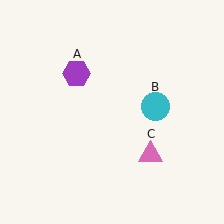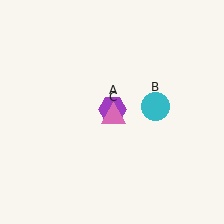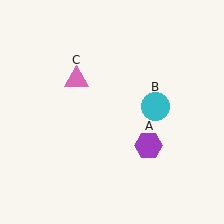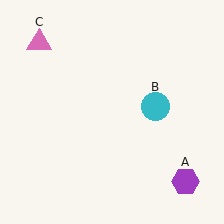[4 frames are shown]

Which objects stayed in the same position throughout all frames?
Cyan circle (object B) remained stationary.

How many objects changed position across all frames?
2 objects changed position: purple hexagon (object A), pink triangle (object C).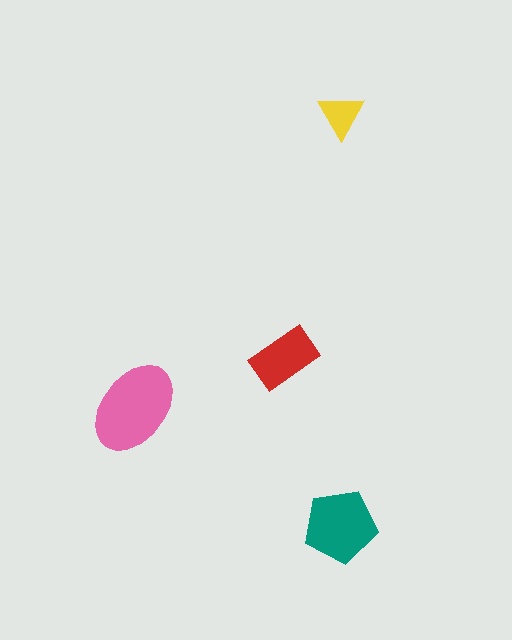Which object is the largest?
The pink ellipse.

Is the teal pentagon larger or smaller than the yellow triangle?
Larger.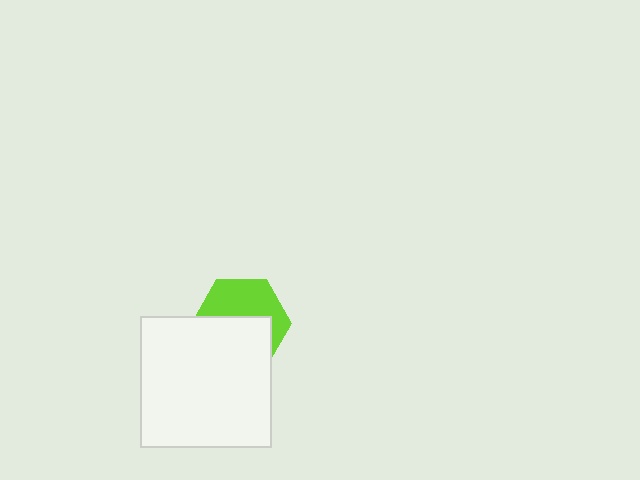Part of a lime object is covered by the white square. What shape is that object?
It is a hexagon.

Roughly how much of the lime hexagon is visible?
About half of it is visible (roughly 46%).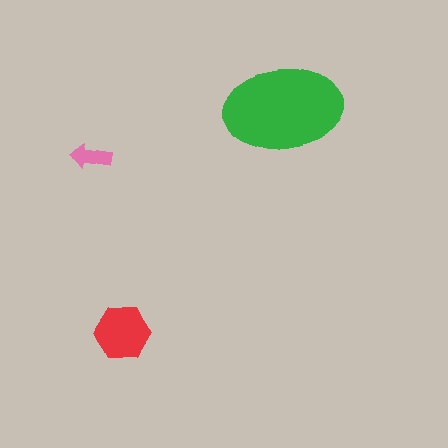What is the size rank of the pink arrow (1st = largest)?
3rd.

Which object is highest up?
The green ellipse is topmost.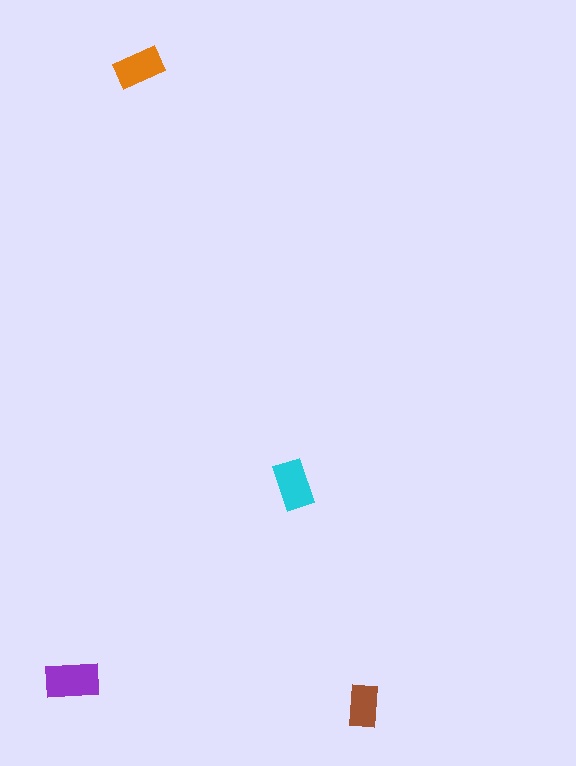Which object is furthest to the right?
The brown rectangle is rightmost.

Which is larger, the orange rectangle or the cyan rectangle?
The cyan one.